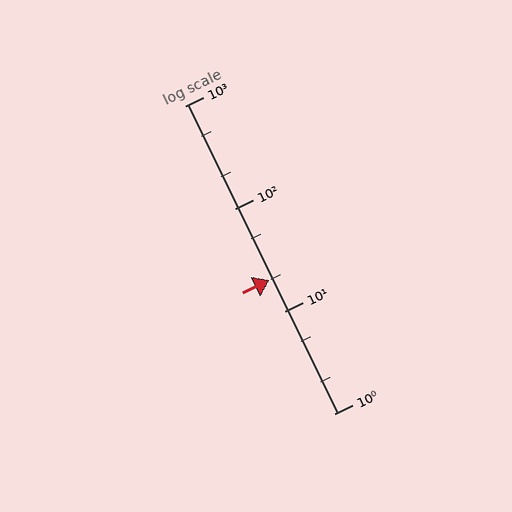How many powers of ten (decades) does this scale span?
The scale spans 3 decades, from 1 to 1000.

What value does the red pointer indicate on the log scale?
The pointer indicates approximately 20.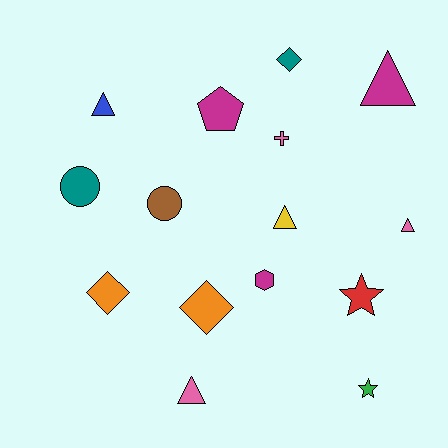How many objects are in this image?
There are 15 objects.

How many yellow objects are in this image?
There is 1 yellow object.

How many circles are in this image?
There are 2 circles.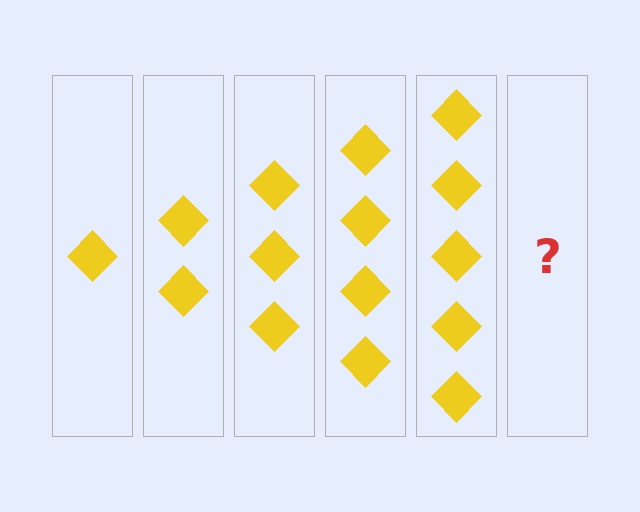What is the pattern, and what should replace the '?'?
The pattern is that each step adds one more diamond. The '?' should be 6 diamonds.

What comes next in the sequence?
The next element should be 6 diamonds.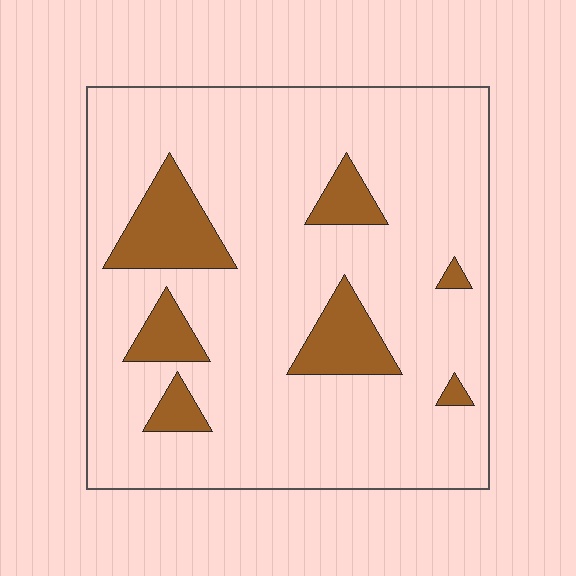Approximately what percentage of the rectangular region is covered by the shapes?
Approximately 15%.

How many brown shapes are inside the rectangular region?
7.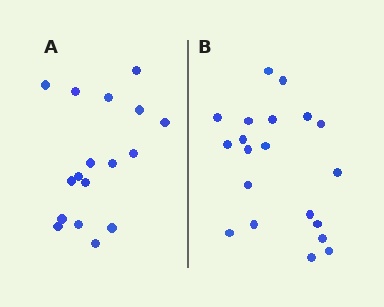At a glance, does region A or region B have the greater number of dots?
Region B (the right region) has more dots.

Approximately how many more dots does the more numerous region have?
Region B has just a few more — roughly 2 or 3 more dots than region A.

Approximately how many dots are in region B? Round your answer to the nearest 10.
About 20 dots.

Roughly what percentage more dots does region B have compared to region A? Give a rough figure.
About 20% more.